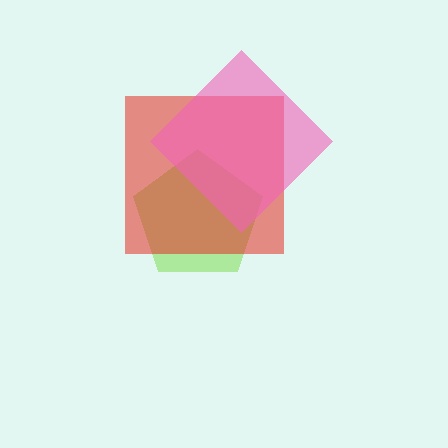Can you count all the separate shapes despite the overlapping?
Yes, there are 3 separate shapes.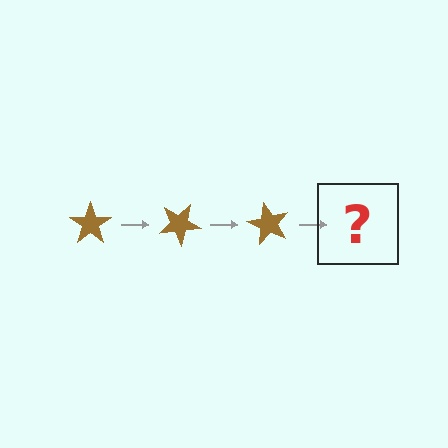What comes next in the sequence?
The next element should be a brown star rotated 90 degrees.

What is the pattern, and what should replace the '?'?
The pattern is that the star rotates 30 degrees each step. The '?' should be a brown star rotated 90 degrees.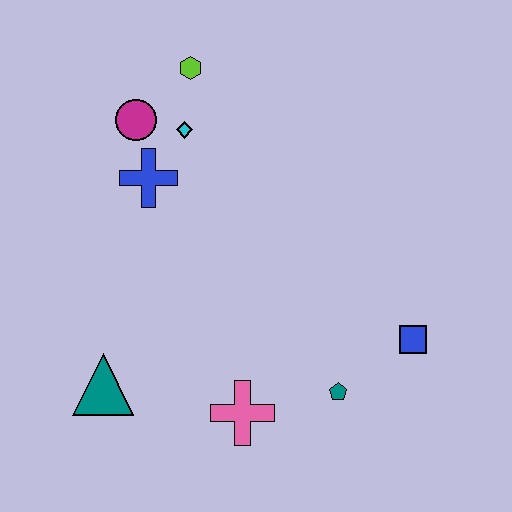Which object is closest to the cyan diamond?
The magenta circle is closest to the cyan diamond.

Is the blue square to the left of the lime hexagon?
No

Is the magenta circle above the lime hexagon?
No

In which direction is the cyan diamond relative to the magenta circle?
The cyan diamond is to the right of the magenta circle.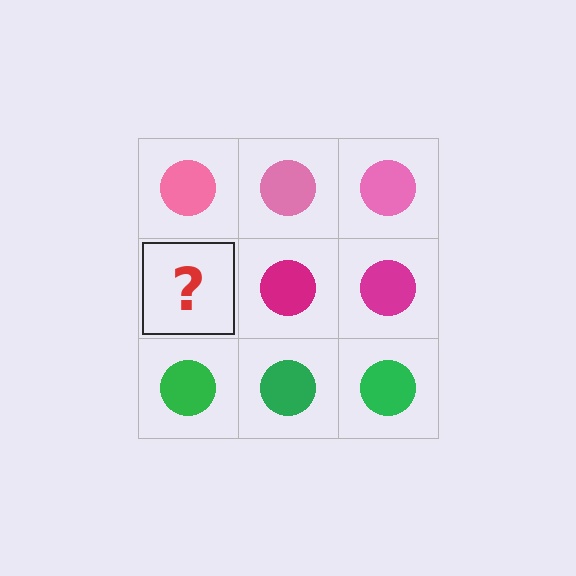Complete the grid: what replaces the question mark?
The question mark should be replaced with a magenta circle.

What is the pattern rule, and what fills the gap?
The rule is that each row has a consistent color. The gap should be filled with a magenta circle.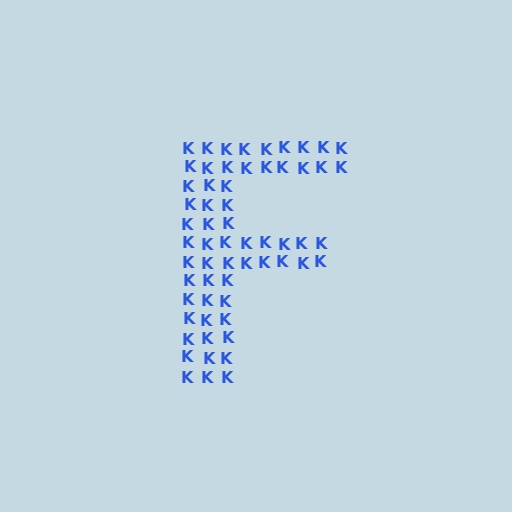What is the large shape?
The large shape is the letter F.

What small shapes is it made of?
It is made of small letter K's.